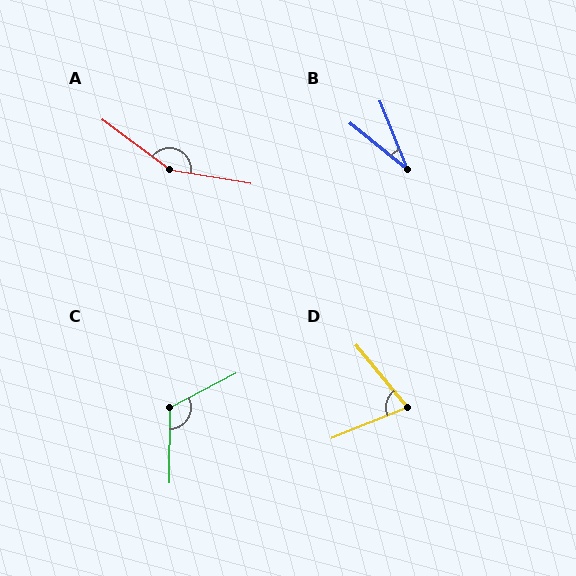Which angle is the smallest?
B, at approximately 29 degrees.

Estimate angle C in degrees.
Approximately 117 degrees.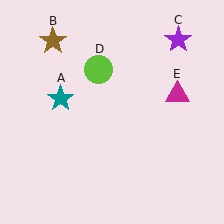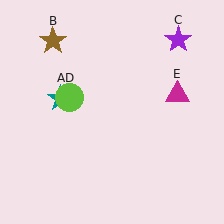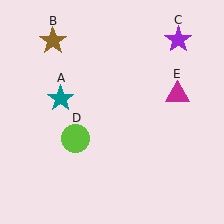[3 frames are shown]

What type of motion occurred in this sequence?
The lime circle (object D) rotated counterclockwise around the center of the scene.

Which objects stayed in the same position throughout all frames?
Teal star (object A) and brown star (object B) and purple star (object C) and magenta triangle (object E) remained stationary.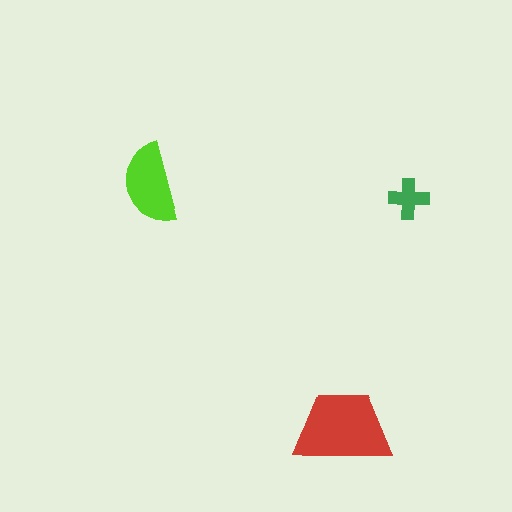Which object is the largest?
The red trapezoid.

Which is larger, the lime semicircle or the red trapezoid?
The red trapezoid.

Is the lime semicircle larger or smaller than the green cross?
Larger.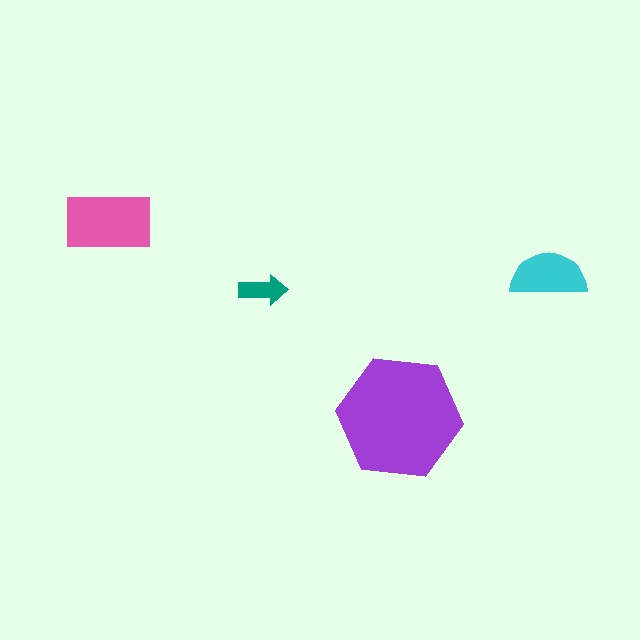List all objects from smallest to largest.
The teal arrow, the cyan semicircle, the pink rectangle, the purple hexagon.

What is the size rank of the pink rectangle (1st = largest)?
2nd.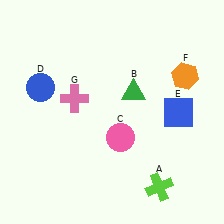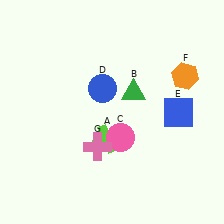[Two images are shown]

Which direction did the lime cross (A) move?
The lime cross (A) moved left.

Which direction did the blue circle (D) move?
The blue circle (D) moved right.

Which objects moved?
The objects that moved are: the lime cross (A), the blue circle (D), the pink cross (G).